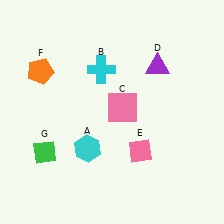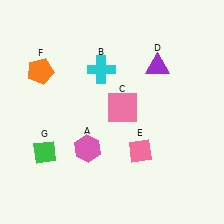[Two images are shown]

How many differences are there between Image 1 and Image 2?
There is 1 difference between the two images.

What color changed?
The hexagon (A) changed from cyan in Image 1 to pink in Image 2.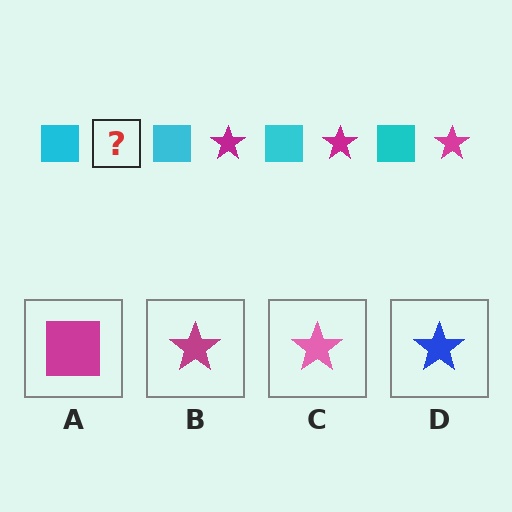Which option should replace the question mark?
Option B.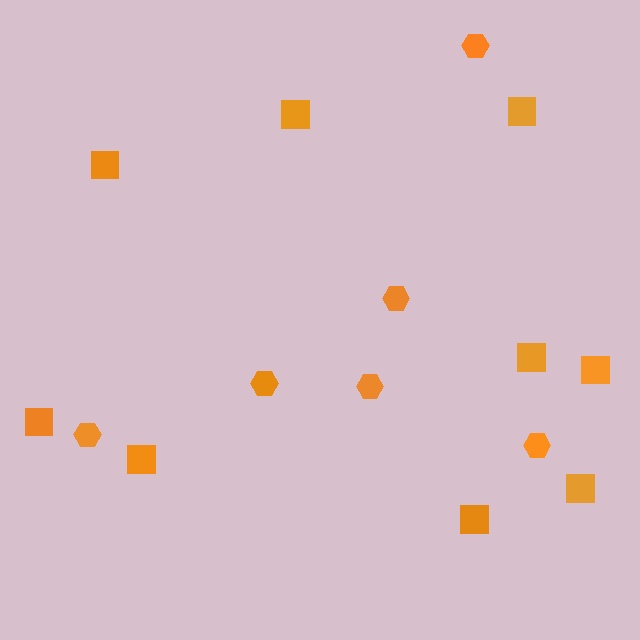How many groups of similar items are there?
There are 2 groups: one group of squares (9) and one group of hexagons (6).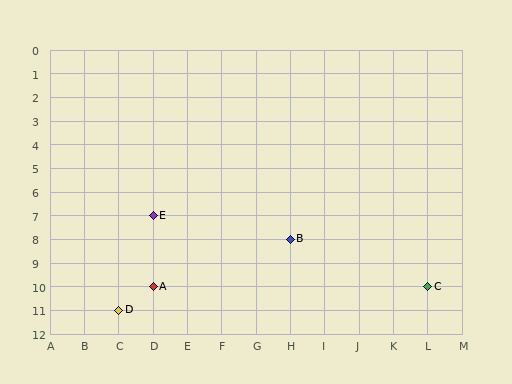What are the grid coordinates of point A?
Point A is at grid coordinates (D, 10).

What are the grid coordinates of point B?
Point B is at grid coordinates (H, 8).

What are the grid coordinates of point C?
Point C is at grid coordinates (L, 10).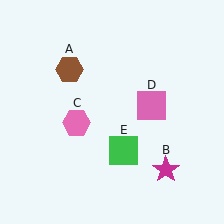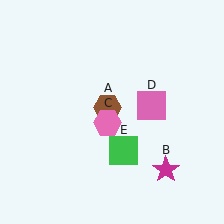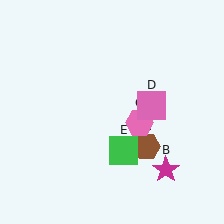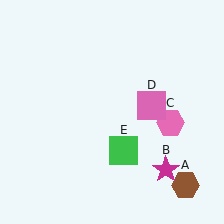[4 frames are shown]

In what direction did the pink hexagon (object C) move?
The pink hexagon (object C) moved right.